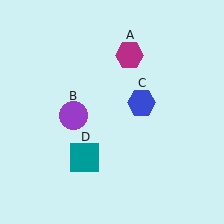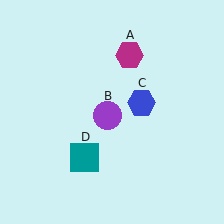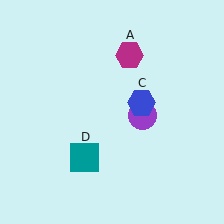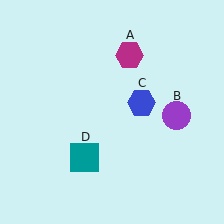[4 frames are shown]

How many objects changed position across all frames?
1 object changed position: purple circle (object B).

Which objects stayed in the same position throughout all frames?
Magenta hexagon (object A) and blue hexagon (object C) and teal square (object D) remained stationary.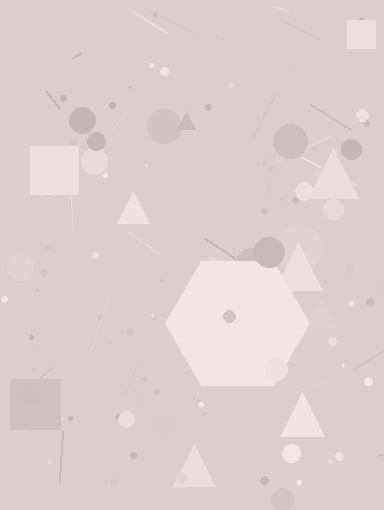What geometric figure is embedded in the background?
A hexagon is embedded in the background.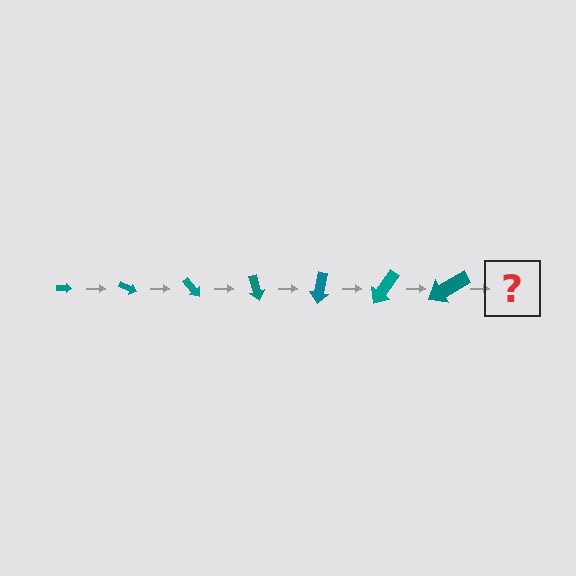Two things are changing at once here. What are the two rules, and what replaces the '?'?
The two rules are that the arrow grows larger each step and it rotates 25 degrees each step. The '?' should be an arrow, larger than the previous one and rotated 175 degrees from the start.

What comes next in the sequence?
The next element should be an arrow, larger than the previous one and rotated 175 degrees from the start.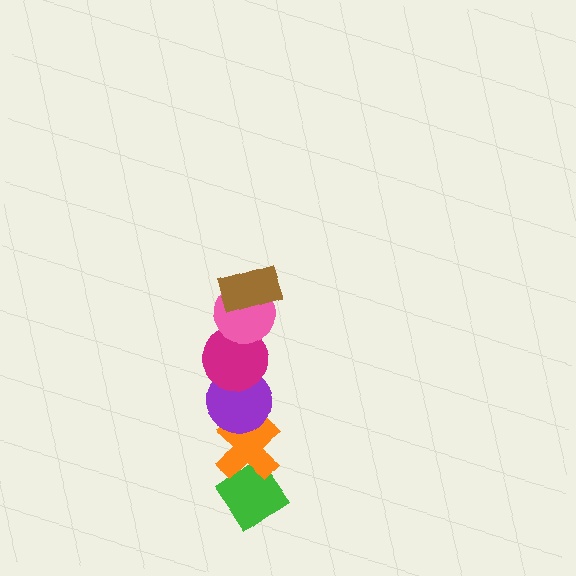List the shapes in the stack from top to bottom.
From top to bottom: the brown rectangle, the pink circle, the magenta circle, the purple circle, the orange cross, the green diamond.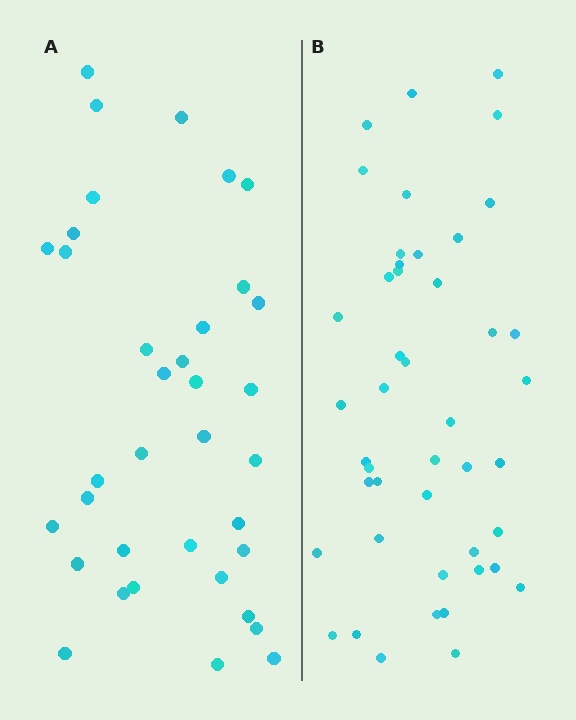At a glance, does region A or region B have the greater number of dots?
Region B (the right region) has more dots.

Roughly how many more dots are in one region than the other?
Region B has roughly 8 or so more dots than region A.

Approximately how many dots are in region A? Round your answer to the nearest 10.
About 40 dots. (The exact count is 36, which rounds to 40.)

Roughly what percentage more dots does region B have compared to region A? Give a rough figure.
About 25% more.